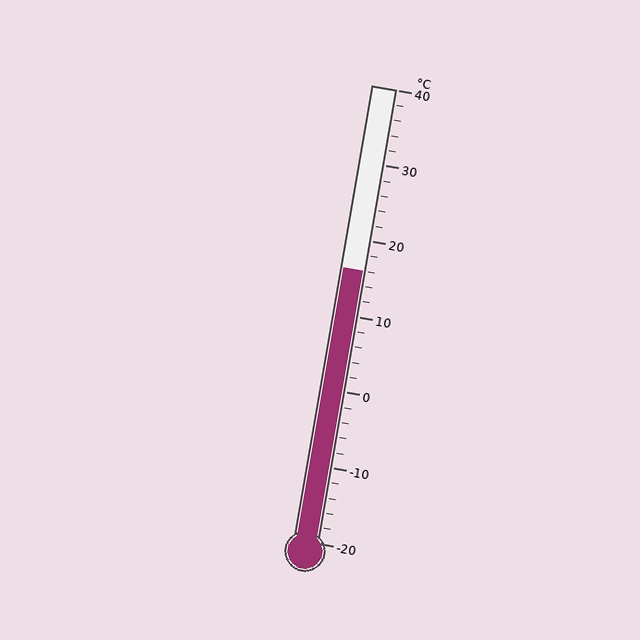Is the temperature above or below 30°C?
The temperature is below 30°C.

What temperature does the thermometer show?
The thermometer shows approximately 16°C.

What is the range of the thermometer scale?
The thermometer scale ranges from -20°C to 40°C.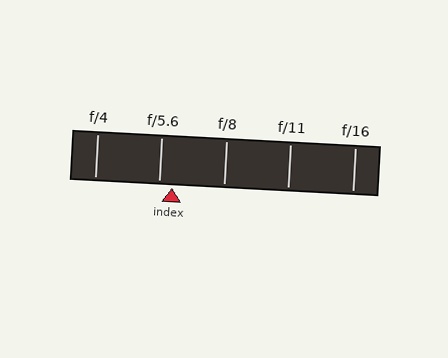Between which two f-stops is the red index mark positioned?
The index mark is between f/5.6 and f/8.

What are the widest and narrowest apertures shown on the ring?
The widest aperture shown is f/4 and the narrowest is f/16.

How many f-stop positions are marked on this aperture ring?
There are 5 f-stop positions marked.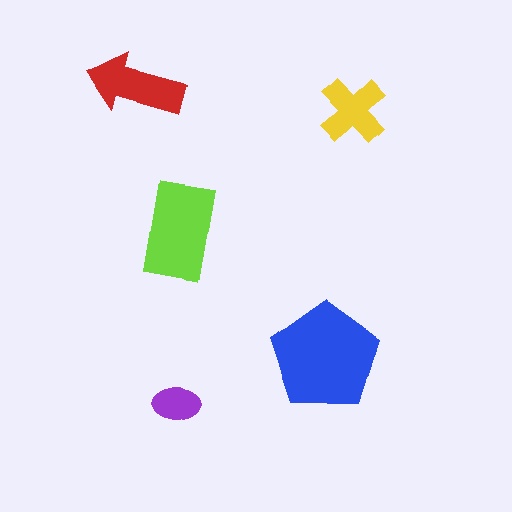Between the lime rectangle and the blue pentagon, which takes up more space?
The blue pentagon.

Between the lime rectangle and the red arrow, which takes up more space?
The lime rectangle.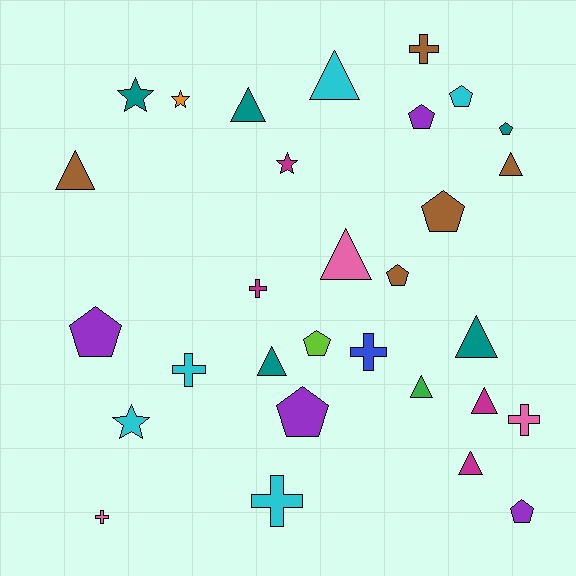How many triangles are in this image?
There are 10 triangles.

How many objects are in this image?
There are 30 objects.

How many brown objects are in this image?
There are 5 brown objects.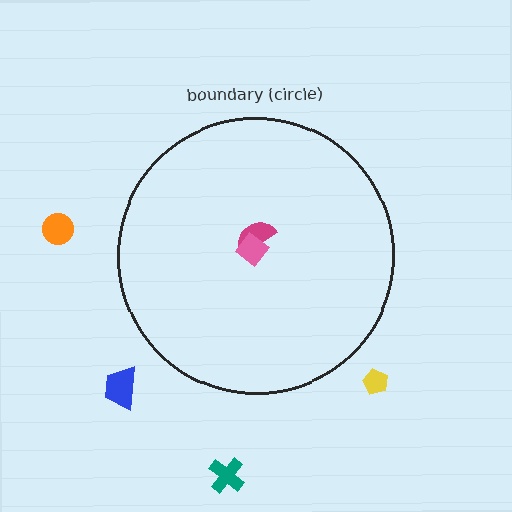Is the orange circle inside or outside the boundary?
Outside.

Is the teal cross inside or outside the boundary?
Outside.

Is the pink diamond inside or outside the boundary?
Inside.